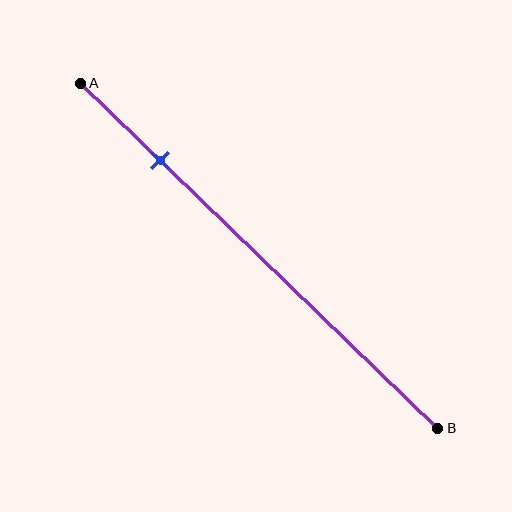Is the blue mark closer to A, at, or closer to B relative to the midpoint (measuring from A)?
The blue mark is closer to point A than the midpoint of segment AB.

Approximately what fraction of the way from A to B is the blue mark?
The blue mark is approximately 20% of the way from A to B.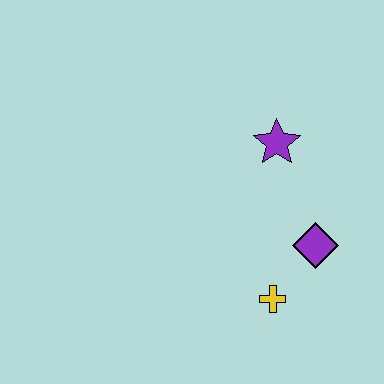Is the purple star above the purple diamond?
Yes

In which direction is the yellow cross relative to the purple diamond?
The yellow cross is below the purple diamond.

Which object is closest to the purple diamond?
The yellow cross is closest to the purple diamond.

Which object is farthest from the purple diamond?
The purple star is farthest from the purple diamond.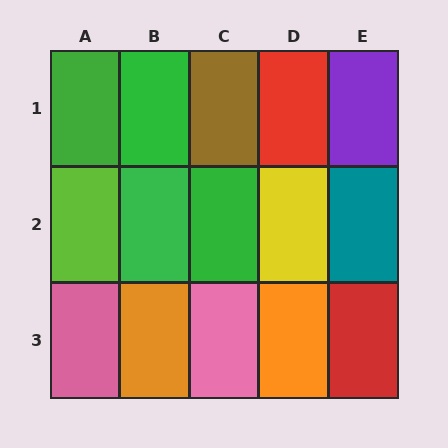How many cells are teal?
1 cell is teal.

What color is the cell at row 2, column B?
Green.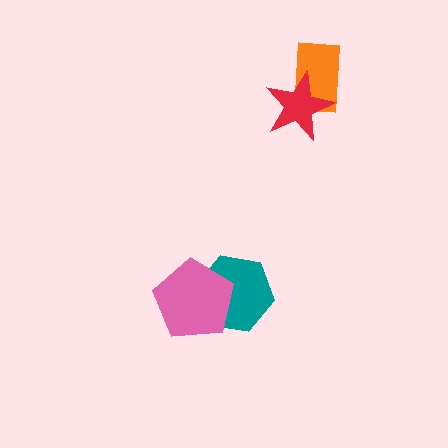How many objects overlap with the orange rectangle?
1 object overlaps with the orange rectangle.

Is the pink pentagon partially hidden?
No, no other shape covers it.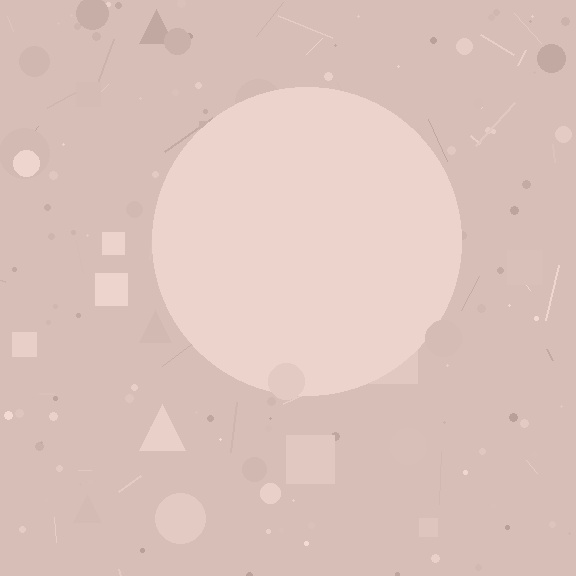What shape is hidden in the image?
A circle is hidden in the image.